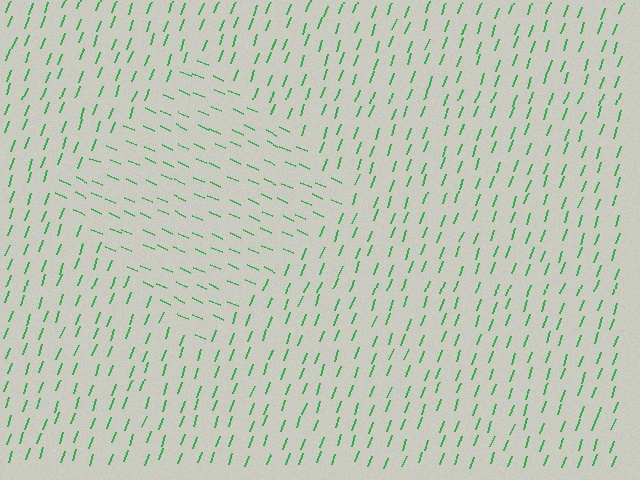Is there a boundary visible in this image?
Yes, there is a texture boundary formed by a change in line orientation.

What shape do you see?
I see a diamond.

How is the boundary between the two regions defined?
The boundary is defined purely by a change in line orientation (approximately 86 degrees difference). All lines are the same color and thickness.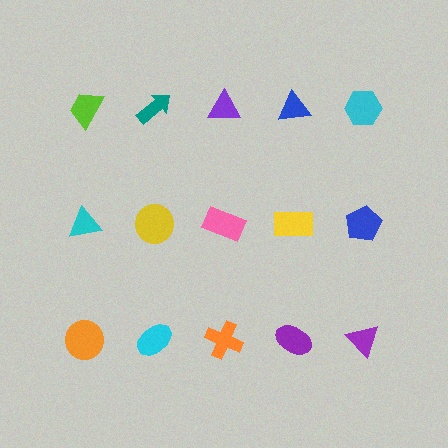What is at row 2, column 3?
A pink rectangle.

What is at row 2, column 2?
A yellow circle.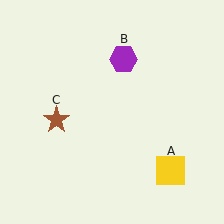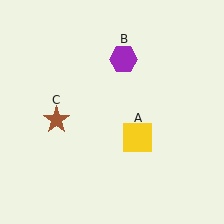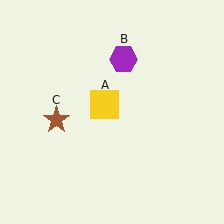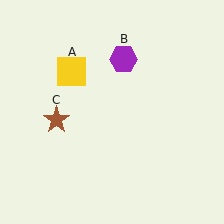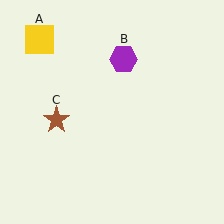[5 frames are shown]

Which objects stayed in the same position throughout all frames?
Purple hexagon (object B) and brown star (object C) remained stationary.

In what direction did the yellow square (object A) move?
The yellow square (object A) moved up and to the left.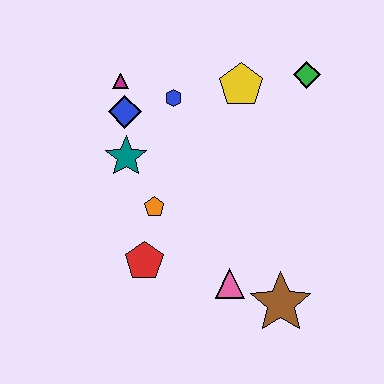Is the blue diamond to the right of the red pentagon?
No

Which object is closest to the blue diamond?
The magenta triangle is closest to the blue diamond.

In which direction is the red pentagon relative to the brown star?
The red pentagon is to the left of the brown star.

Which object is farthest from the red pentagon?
The green diamond is farthest from the red pentagon.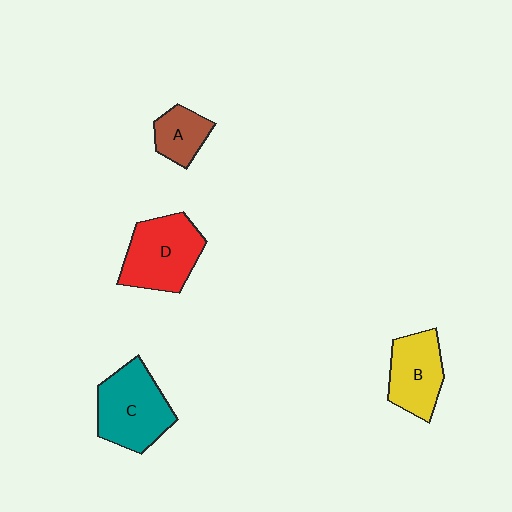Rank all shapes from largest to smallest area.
From largest to smallest: C (teal), D (red), B (yellow), A (brown).